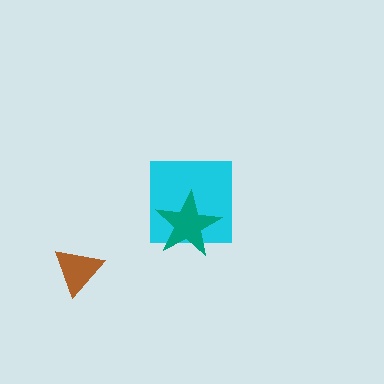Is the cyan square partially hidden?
Yes, it is partially covered by another shape.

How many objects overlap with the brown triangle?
0 objects overlap with the brown triangle.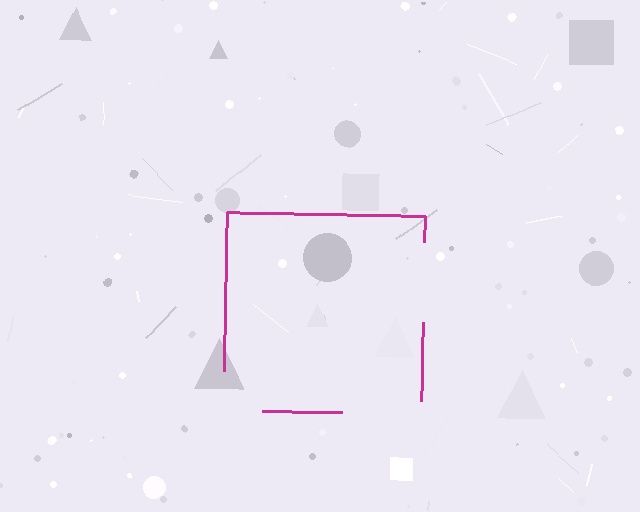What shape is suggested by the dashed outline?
The dashed outline suggests a square.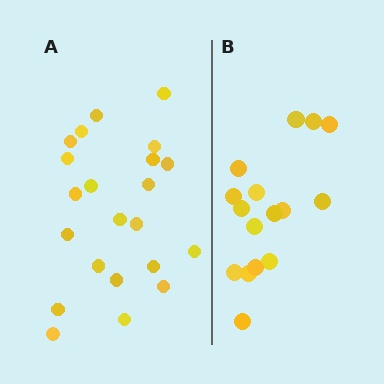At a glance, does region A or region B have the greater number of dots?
Region A (the left region) has more dots.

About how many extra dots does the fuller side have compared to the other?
Region A has about 6 more dots than region B.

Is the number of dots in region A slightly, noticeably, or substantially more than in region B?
Region A has noticeably more, but not dramatically so. The ratio is roughly 1.4 to 1.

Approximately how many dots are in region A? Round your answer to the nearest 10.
About 20 dots. (The exact count is 22, which rounds to 20.)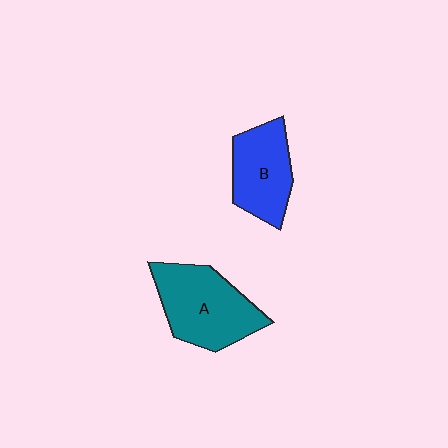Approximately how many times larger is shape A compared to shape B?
Approximately 1.3 times.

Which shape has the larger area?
Shape A (teal).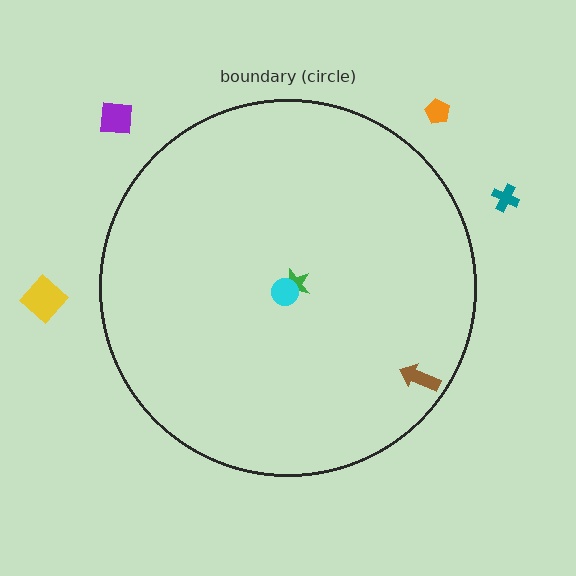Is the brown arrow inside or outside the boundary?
Inside.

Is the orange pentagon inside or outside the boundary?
Outside.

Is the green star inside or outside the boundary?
Inside.